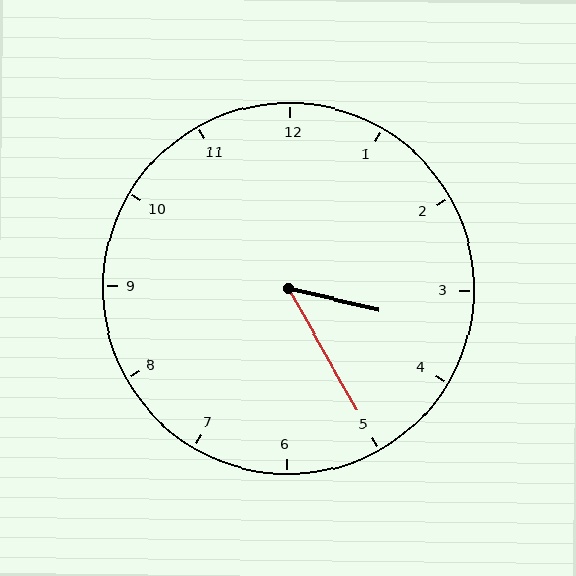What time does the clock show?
3:25.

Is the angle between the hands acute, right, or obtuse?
It is acute.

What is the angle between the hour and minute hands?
Approximately 48 degrees.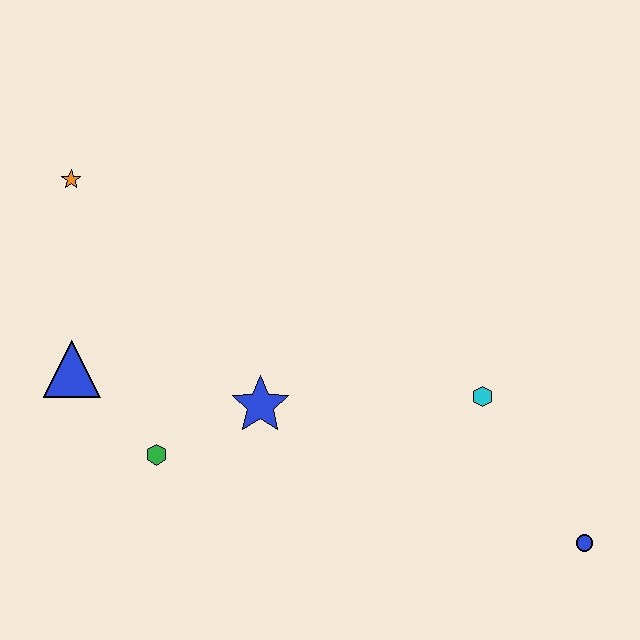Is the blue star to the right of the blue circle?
No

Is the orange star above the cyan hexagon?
Yes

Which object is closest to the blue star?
The green hexagon is closest to the blue star.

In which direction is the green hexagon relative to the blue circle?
The green hexagon is to the left of the blue circle.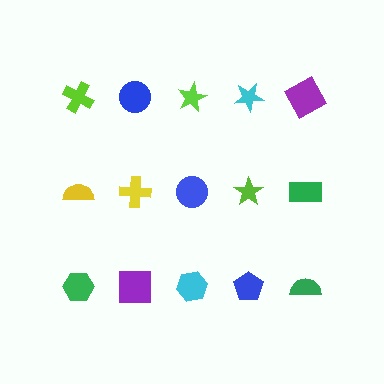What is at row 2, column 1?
A yellow semicircle.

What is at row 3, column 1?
A green hexagon.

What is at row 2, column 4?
A lime star.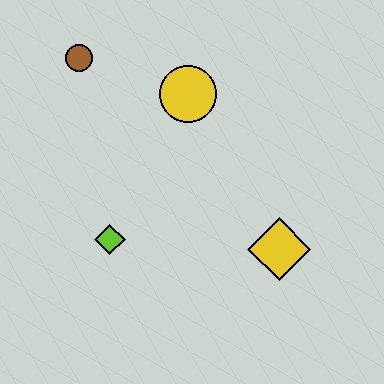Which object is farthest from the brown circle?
The yellow diamond is farthest from the brown circle.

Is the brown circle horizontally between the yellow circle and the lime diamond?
No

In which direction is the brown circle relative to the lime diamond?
The brown circle is above the lime diamond.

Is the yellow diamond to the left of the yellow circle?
No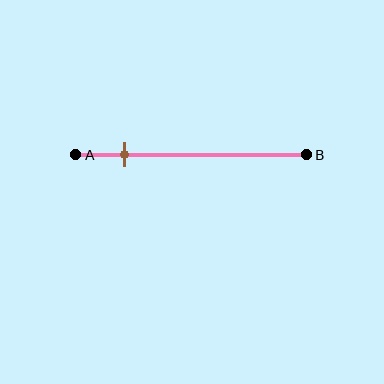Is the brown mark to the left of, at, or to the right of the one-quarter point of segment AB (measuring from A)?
The brown mark is to the left of the one-quarter point of segment AB.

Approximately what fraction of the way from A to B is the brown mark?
The brown mark is approximately 20% of the way from A to B.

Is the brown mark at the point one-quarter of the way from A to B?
No, the mark is at about 20% from A, not at the 25% one-quarter point.